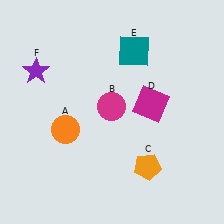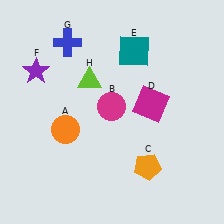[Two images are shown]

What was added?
A blue cross (G), a lime triangle (H) were added in Image 2.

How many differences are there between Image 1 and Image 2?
There are 2 differences between the two images.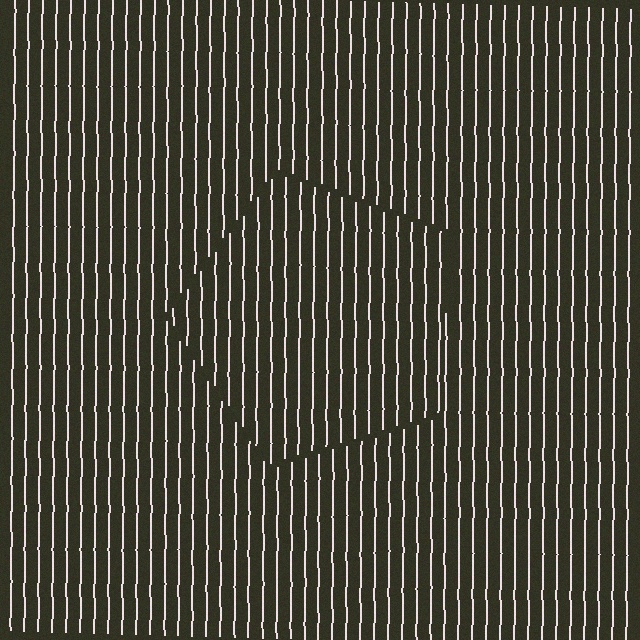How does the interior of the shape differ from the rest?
The interior of the shape contains the same grating, shifted by half a period — the contour is defined by the phase discontinuity where line-ends from the inner and outer gratings abut.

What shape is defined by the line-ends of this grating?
An illusory pentagon. The interior of the shape contains the same grating, shifted by half a period — the contour is defined by the phase discontinuity where line-ends from the inner and outer gratings abut.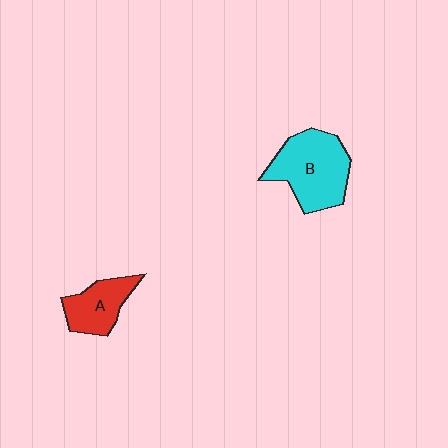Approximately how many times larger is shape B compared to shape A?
Approximately 1.7 times.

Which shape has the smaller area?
Shape A (red).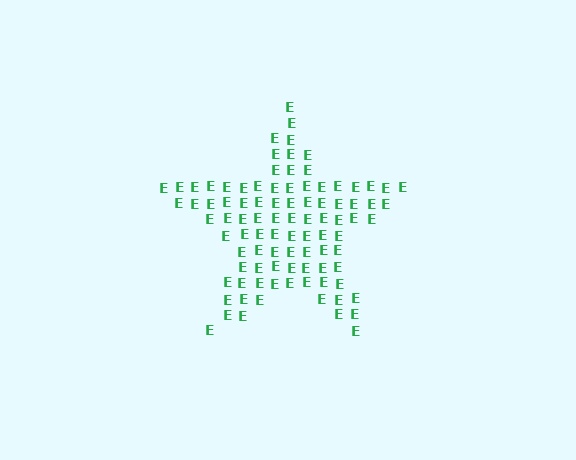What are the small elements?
The small elements are letter E's.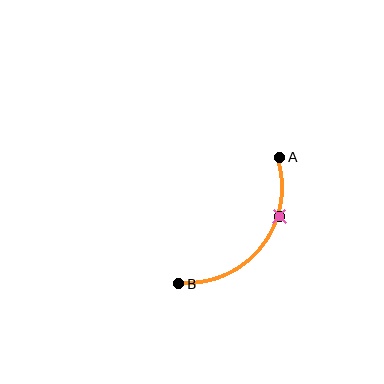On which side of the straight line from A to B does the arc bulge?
The arc bulges below and to the right of the straight line connecting A and B.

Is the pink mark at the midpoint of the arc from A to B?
No. The pink mark lies on the arc but is closer to endpoint A. The arc midpoint would be at the point on the curve equidistant along the arc from both A and B.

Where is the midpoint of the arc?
The arc midpoint is the point on the curve farthest from the straight line joining A and B. It sits below and to the right of that line.